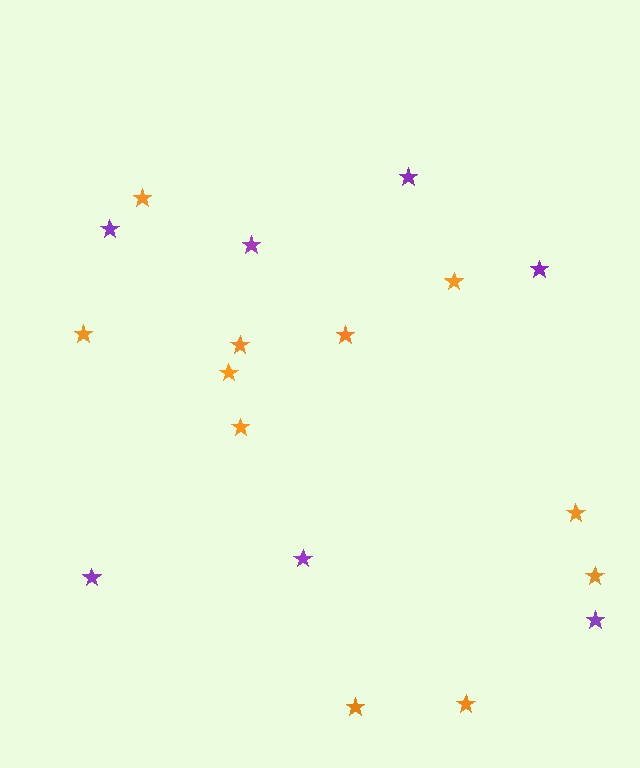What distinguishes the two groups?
There are 2 groups: one group of orange stars (11) and one group of purple stars (7).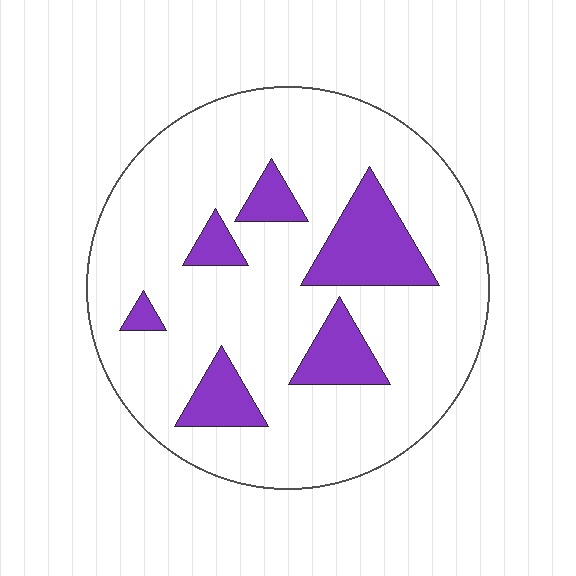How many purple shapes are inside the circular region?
6.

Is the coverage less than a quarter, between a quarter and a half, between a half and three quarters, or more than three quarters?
Less than a quarter.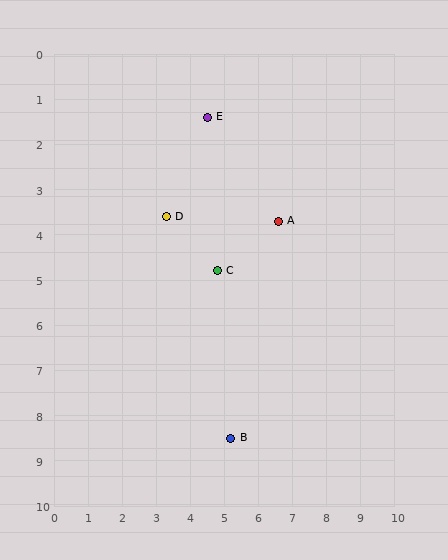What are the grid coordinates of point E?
Point E is at approximately (4.5, 1.4).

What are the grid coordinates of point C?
Point C is at approximately (4.8, 4.8).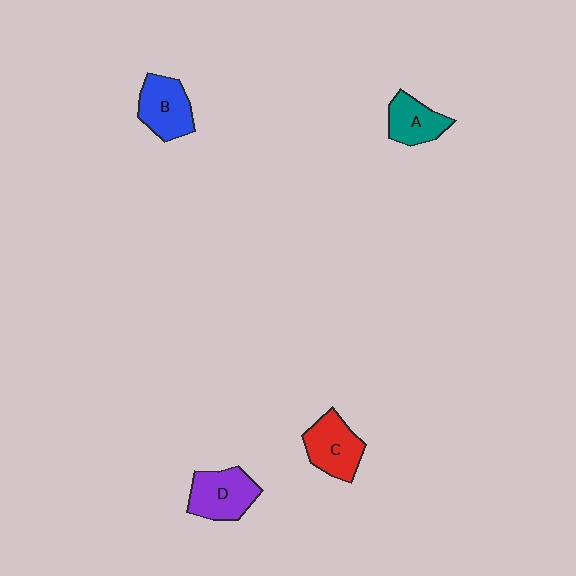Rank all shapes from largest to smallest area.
From largest to smallest: D (purple), C (red), B (blue), A (teal).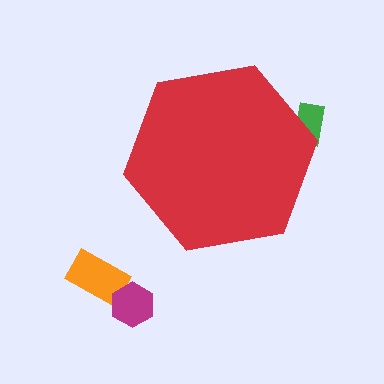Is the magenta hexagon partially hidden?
No, the magenta hexagon is fully visible.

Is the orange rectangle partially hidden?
No, the orange rectangle is fully visible.